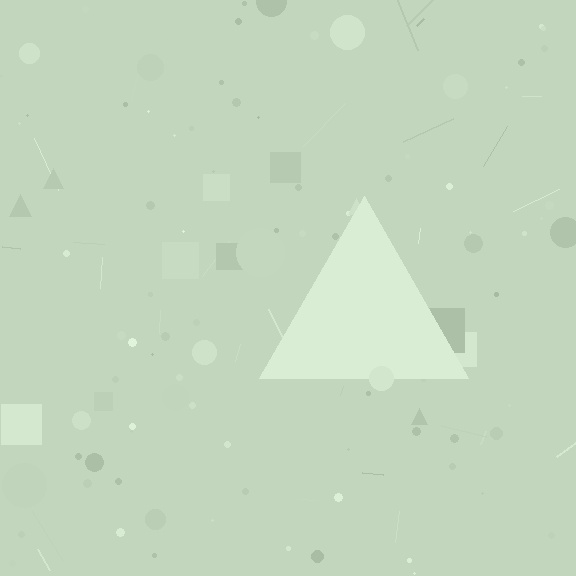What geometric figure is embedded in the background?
A triangle is embedded in the background.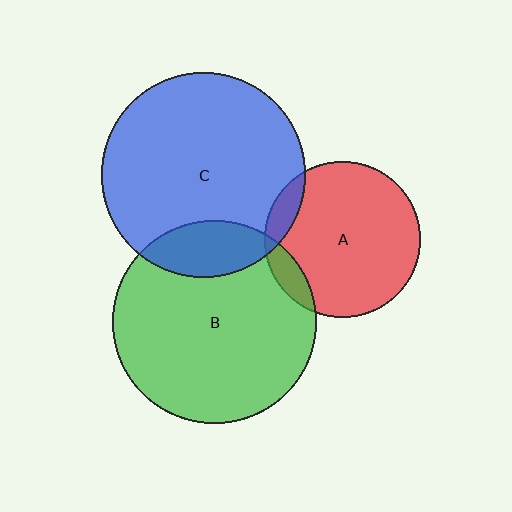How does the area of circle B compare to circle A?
Approximately 1.7 times.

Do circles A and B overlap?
Yes.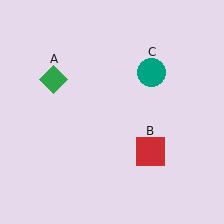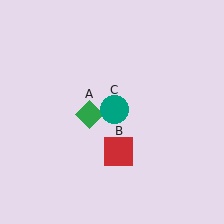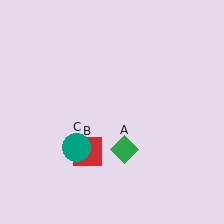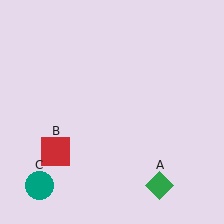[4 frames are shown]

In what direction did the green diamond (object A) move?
The green diamond (object A) moved down and to the right.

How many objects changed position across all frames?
3 objects changed position: green diamond (object A), red square (object B), teal circle (object C).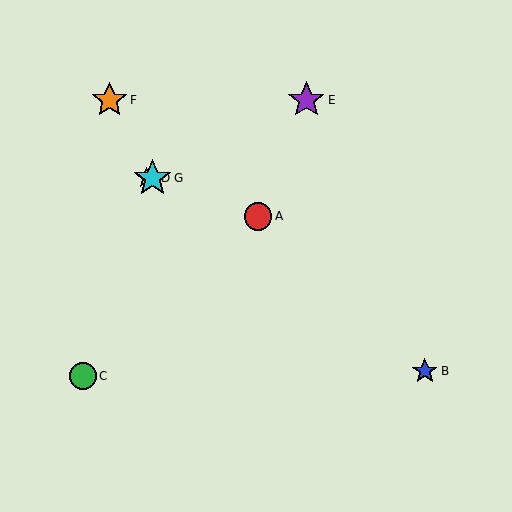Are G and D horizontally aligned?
Yes, both are at y≈178.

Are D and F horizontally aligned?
No, D is at y≈178 and F is at y≈100.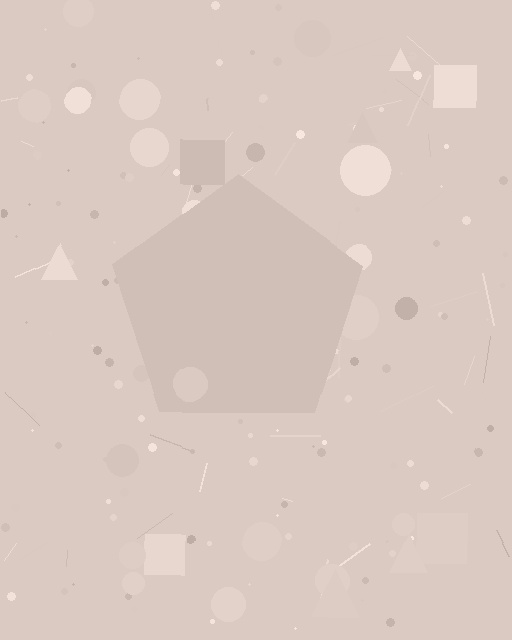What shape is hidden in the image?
A pentagon is hidden in the image.